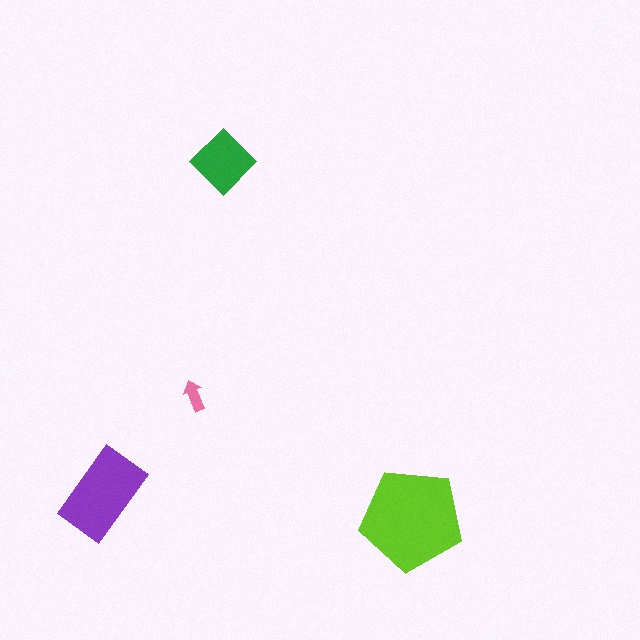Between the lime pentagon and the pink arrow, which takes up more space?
The lime pentagon.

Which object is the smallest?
The pink arrow.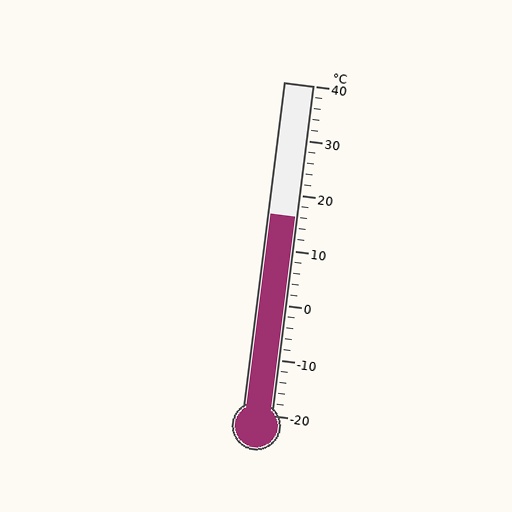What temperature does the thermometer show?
The thermometer shows approximately 16°C.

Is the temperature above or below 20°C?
The temperature is below 20°C.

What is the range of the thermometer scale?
The thermometer scale ranges from -20°C to 40°C.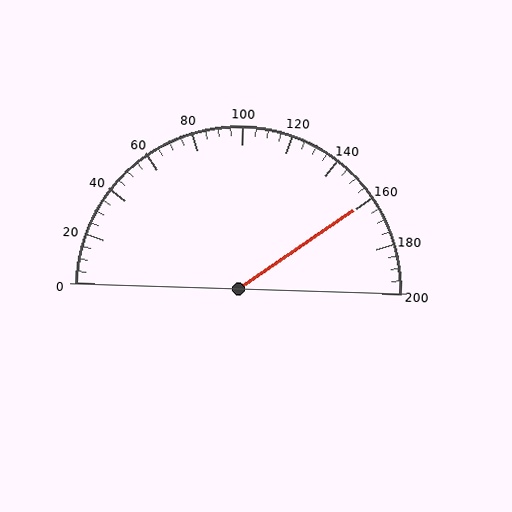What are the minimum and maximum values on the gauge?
The gauge ranges from 0 to 200.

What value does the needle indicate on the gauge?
The needle indicates approximately 160.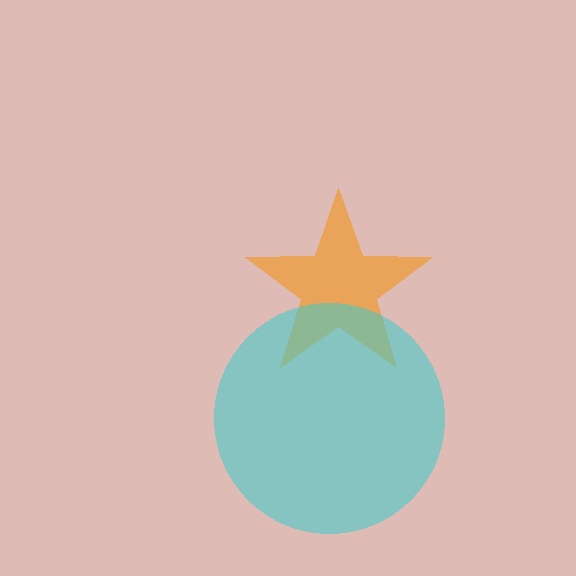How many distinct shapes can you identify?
There are 2 distinct shapes: an orange star, a cyan circle.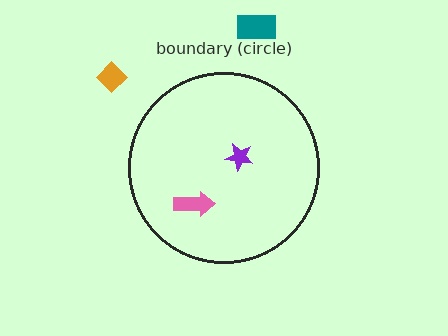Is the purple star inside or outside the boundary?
Inside.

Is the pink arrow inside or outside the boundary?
Inside.